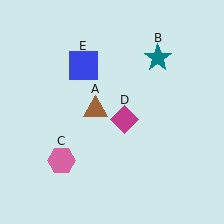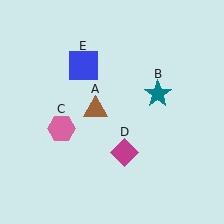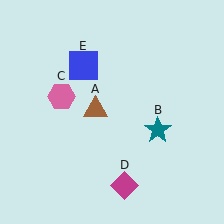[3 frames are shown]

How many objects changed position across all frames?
3 objects changed position: teal star (object B), pink hexagon (object C), magenta diamond (object D).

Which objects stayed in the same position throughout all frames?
Brown triangle (object A) and blue square (object E) remained stationary.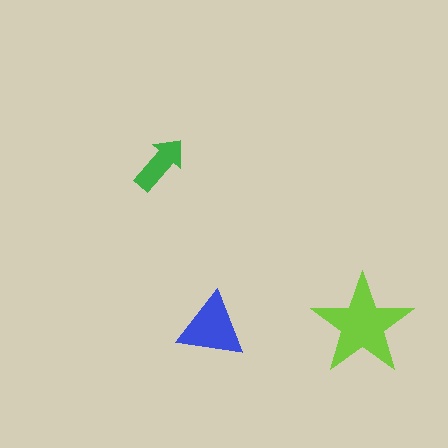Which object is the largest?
The lime star.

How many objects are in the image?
There are 3 objects in the image.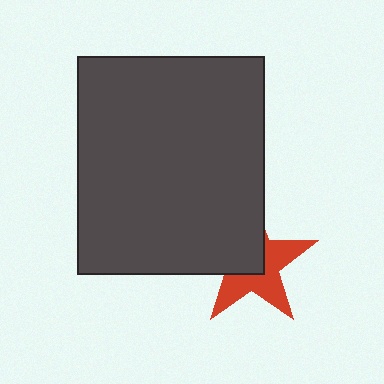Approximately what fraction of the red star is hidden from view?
Roughly 49% of the red star is hidden behind the dark gray rectangle.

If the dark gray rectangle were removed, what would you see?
You would see the complete red star.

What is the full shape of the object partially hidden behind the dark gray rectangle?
The partially hidden object is a red star.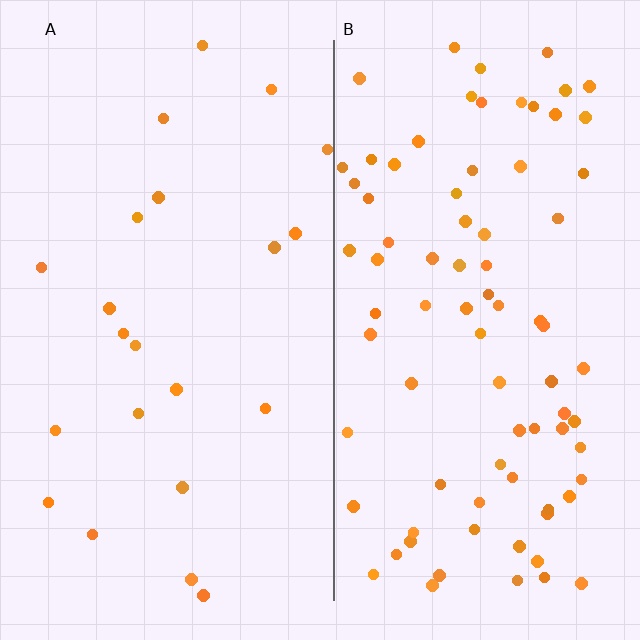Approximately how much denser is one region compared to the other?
Approximately 3.8× — region B over region A.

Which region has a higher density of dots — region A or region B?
B (the right).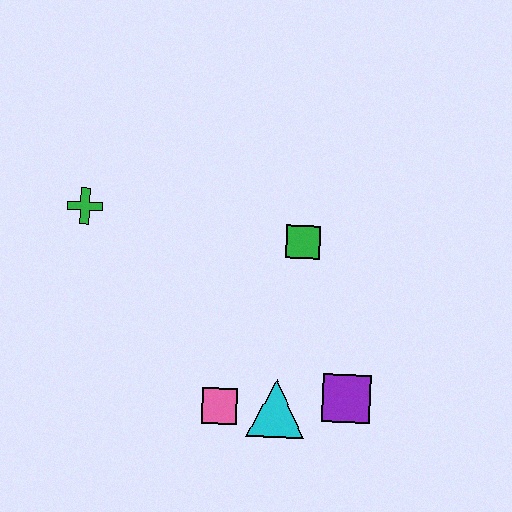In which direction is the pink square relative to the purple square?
The pink square is to the left of the purple square.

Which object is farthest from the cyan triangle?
The green cross is farthest from the cyan triangle.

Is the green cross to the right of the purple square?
No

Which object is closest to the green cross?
The green square is closest to the green cross.